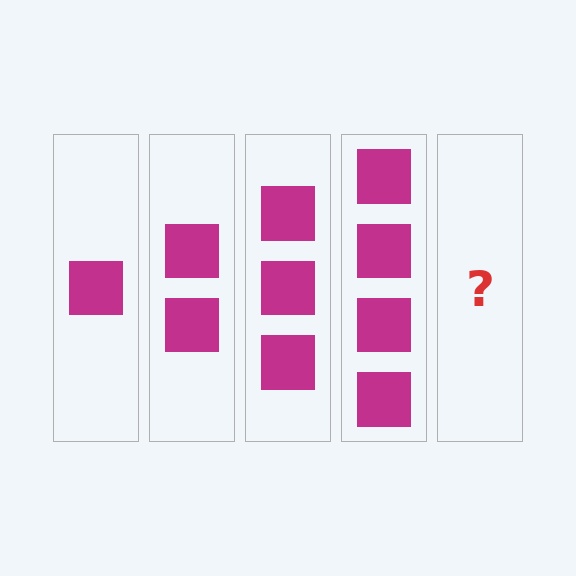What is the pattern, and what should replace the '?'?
The pattern is that each step adds one more square. The '?' should be 5 squares.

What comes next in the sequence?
The next element should be 5 squares.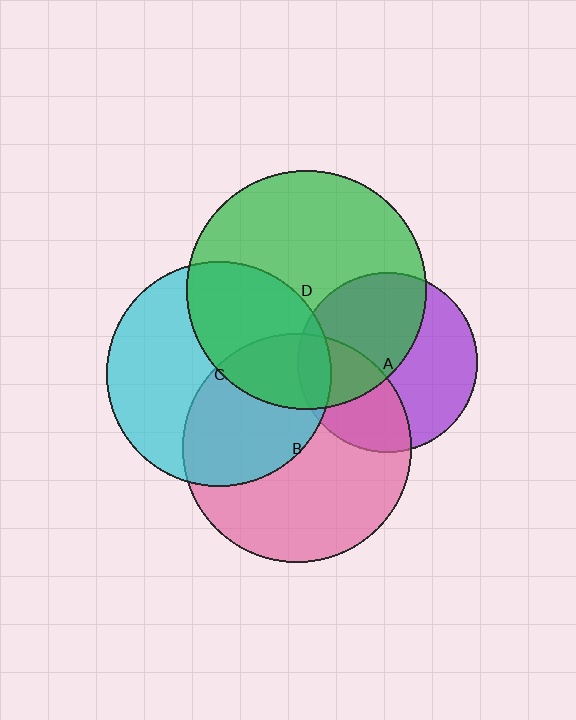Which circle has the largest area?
Circle D (green).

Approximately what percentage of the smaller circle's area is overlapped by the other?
Approximately 10%.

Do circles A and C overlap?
Yes.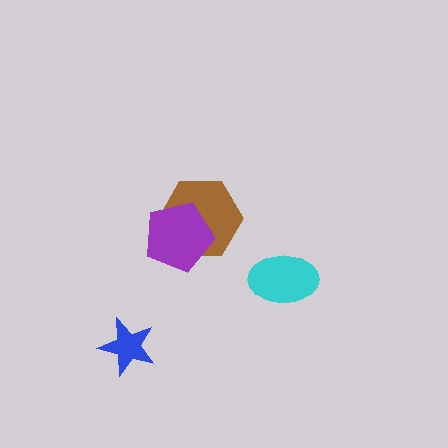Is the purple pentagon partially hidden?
No, no other shape covers it.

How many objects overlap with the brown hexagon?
1 object overlaps with the brown hexagon.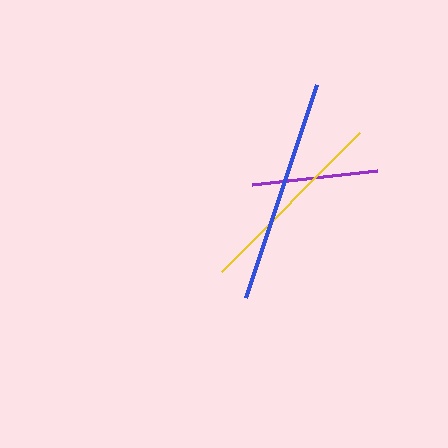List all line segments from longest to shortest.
From longest to shortest: blue, yellow, purple.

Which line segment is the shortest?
The purple line is the shortest at approximately 126 pixels.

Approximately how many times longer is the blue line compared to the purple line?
The blue line is approximately 1.8 times the length of the purple line.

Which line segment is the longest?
The blue line is the longest at approximately 225 pixels.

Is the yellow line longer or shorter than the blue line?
The blue line is longer than the yellow line.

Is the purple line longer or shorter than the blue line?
The blue line is longer than the purple line.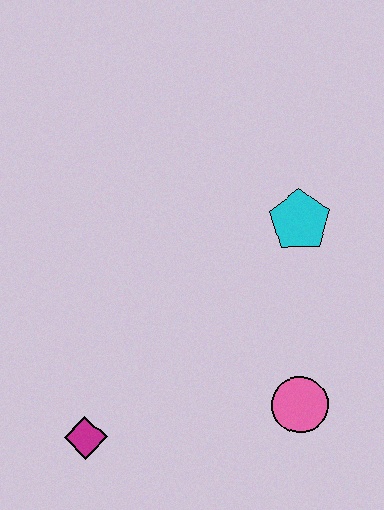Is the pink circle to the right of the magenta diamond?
Yes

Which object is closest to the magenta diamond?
The pink circle is closest to the magenta diamond.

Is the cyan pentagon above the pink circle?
Yes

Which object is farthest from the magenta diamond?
The cyan pentagon is farthest from the magenta diamond.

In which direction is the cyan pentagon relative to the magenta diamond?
The cyan pentagon is to the right of the magenta diamond.